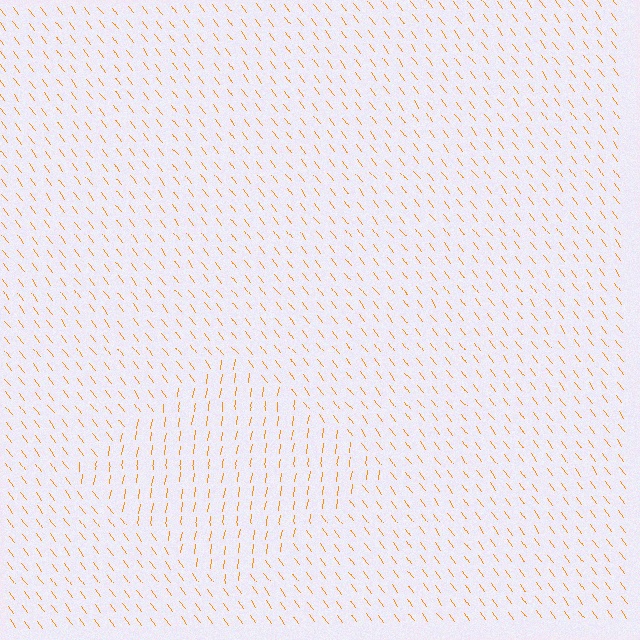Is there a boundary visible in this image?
Yes, there is a texture boundary formed by a change in line orientation.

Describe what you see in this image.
The image is filled with small orange line segments. A diamond region in the image has lines oriented differently from the surrounding lines, creating a visible texture boundary.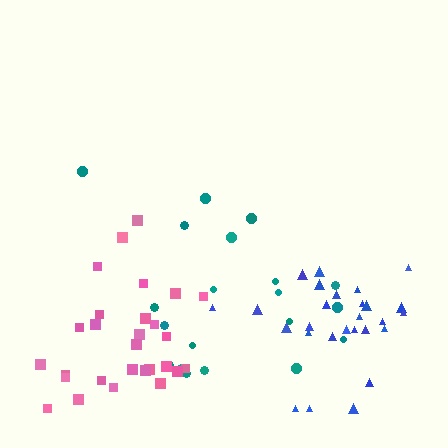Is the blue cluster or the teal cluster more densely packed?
Blue.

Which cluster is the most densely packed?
Pink.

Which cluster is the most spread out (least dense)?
Teal.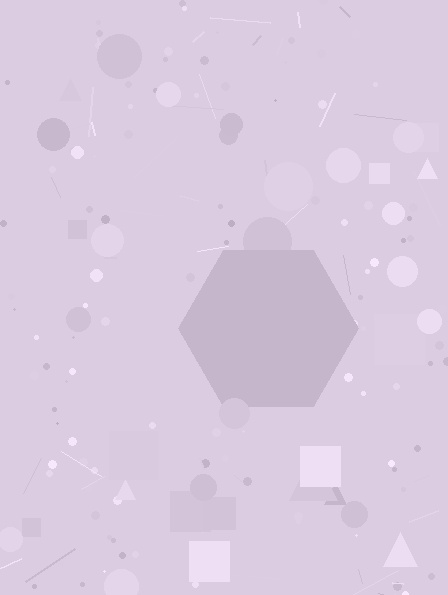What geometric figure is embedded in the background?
A hexagon is embedded in the background.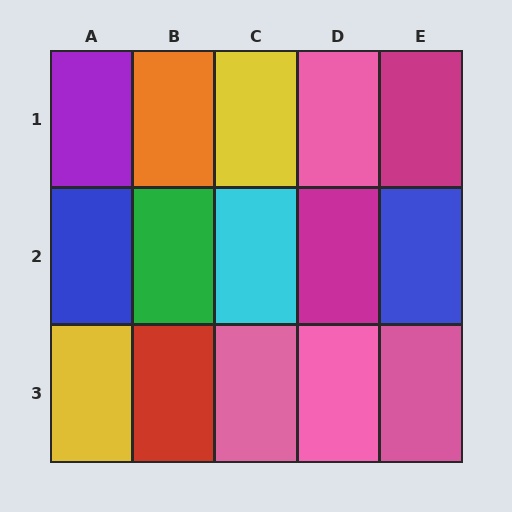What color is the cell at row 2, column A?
Blue.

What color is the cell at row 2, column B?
Green.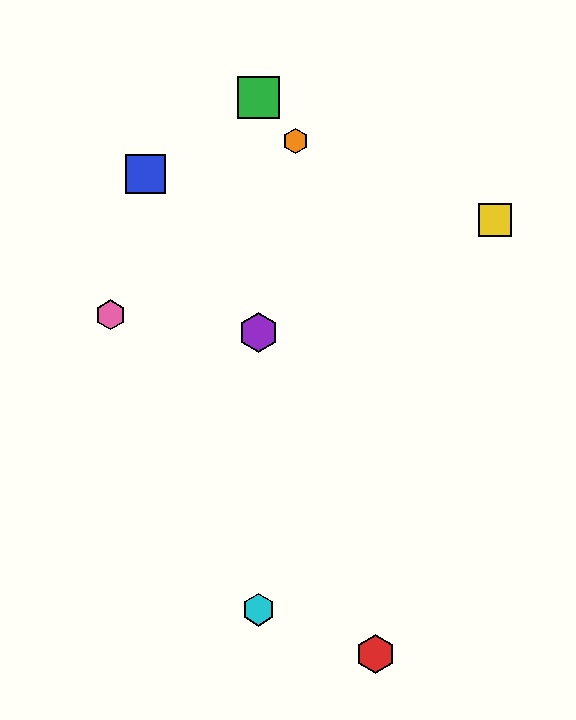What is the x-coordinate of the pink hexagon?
The pink hexagon is at x≈111.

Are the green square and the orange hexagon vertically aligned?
No, the green square is at x≈259 and the orange hexagon is at x≈296.